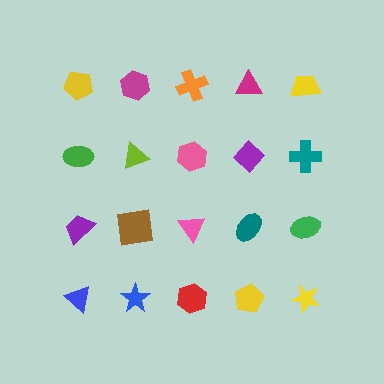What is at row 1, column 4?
A magenta triangle.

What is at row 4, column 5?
A yellow star.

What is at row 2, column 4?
A purple diamond.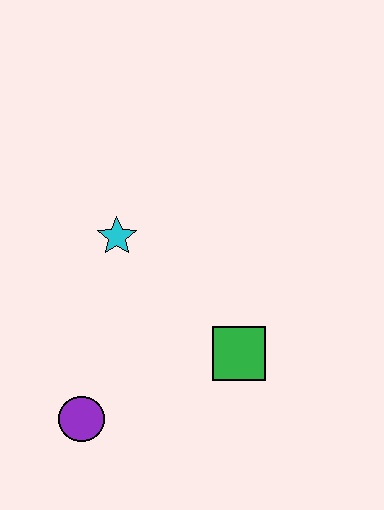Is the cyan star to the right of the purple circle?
Yes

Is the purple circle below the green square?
Yes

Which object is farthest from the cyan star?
The purple circle is farthest from the cyan star.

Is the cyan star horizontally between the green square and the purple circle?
Yes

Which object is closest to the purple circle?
The green square is closest to the purple circle.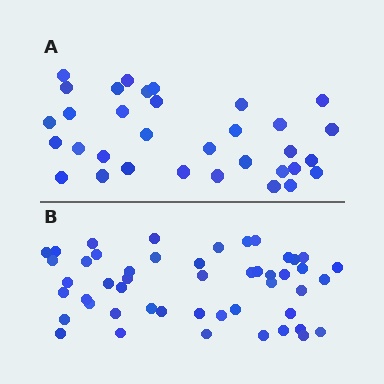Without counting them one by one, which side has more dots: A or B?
Region B (the bottom region) has more dots.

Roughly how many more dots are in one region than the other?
Region B has approximately 15 more dots than region A.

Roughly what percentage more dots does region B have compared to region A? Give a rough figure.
About 50% more.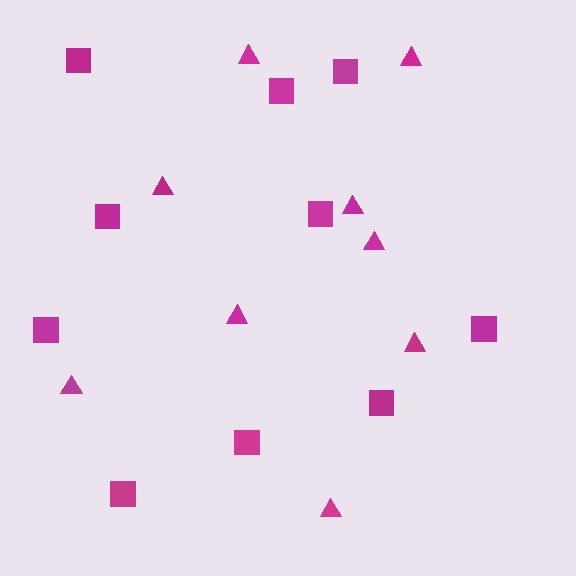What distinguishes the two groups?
There are 2 groups: one group of triangles (9) and one group of squares (10).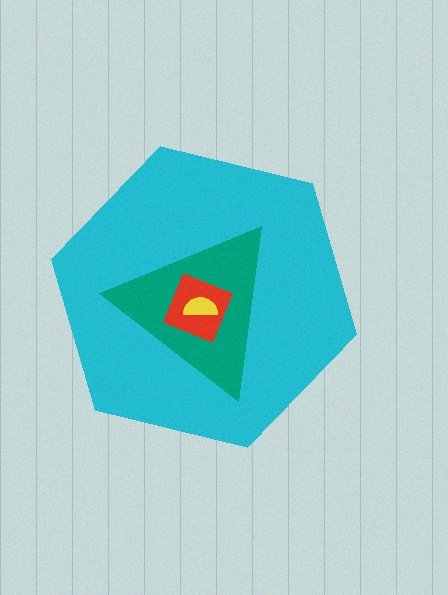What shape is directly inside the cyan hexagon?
The teal triangle.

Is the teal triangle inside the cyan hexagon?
Yes.